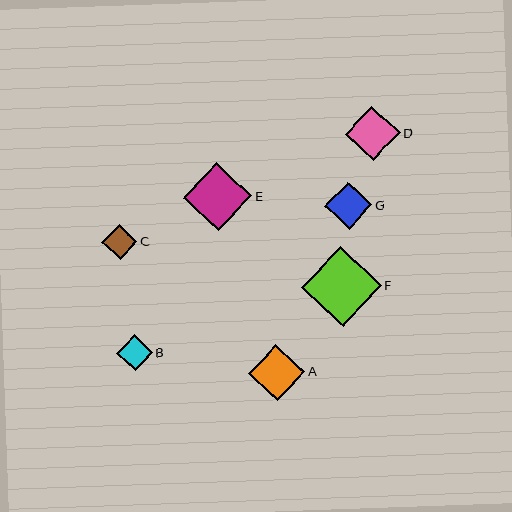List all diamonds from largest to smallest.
From largest to smallest: F, E, A, D, G, B, C.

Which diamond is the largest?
Diamond F is the largest with a size of approximately 80 pixels.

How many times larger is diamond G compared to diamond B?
Diamond G is approximately 1.3 times the size of diamond B.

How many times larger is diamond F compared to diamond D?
Diamond F is approximately 1.5 times the size of diamond D.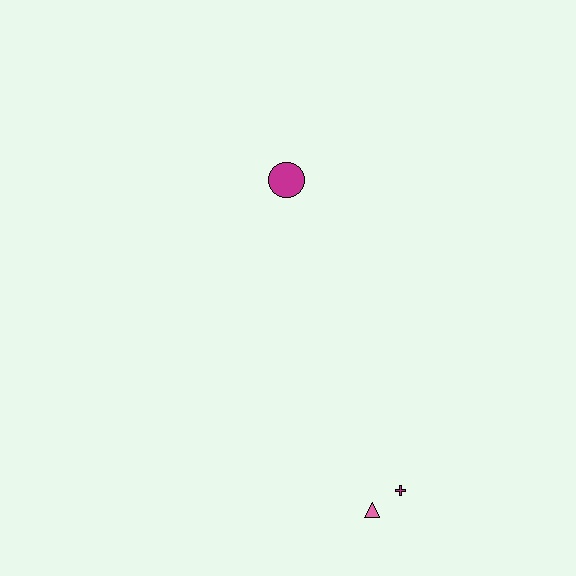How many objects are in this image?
There are 3 objects.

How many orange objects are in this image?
There are no orange objects.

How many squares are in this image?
There are no squares.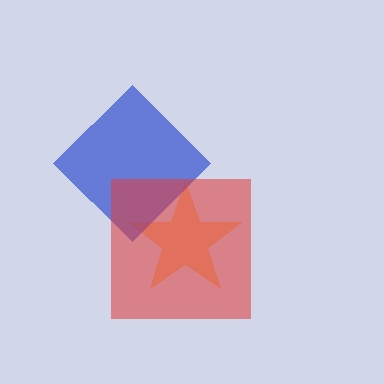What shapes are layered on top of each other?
The layered shapes are: an orange star, a blue diamond, a red square.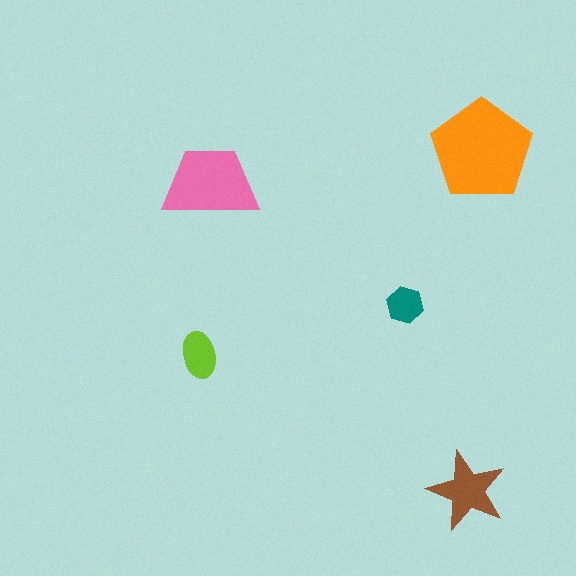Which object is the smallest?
The teal hexagon.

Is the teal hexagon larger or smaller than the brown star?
Smaller.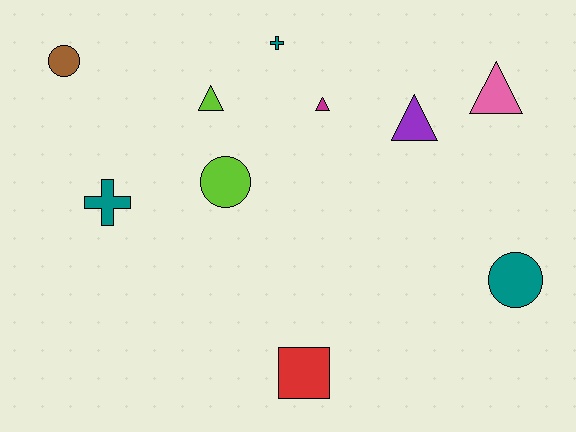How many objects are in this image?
There are 10 objects.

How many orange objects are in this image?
There are no orange objects.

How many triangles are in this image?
There are 4 triangles.